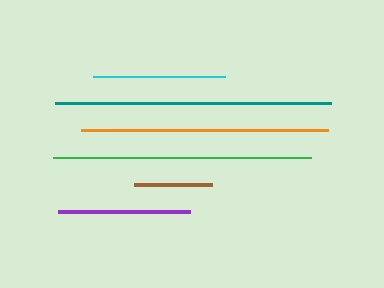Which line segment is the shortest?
The brown line is the shortest at approximately 79 pixels.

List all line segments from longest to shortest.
From longest to shortest: teal, green, orange, cyan, purple, brown.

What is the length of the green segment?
The green segment is approximately 258 pixels long.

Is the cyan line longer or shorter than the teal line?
The teal line is longer than the cyan line.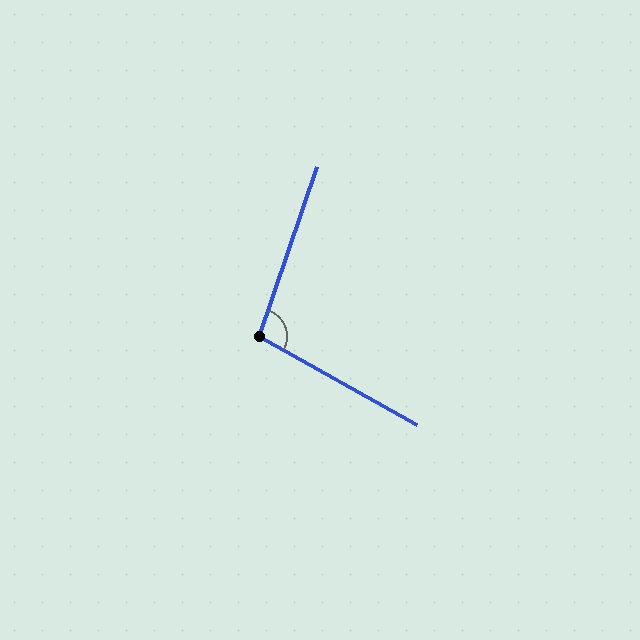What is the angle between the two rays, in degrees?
Approximately 100 degrees.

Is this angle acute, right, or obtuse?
It is obtuse.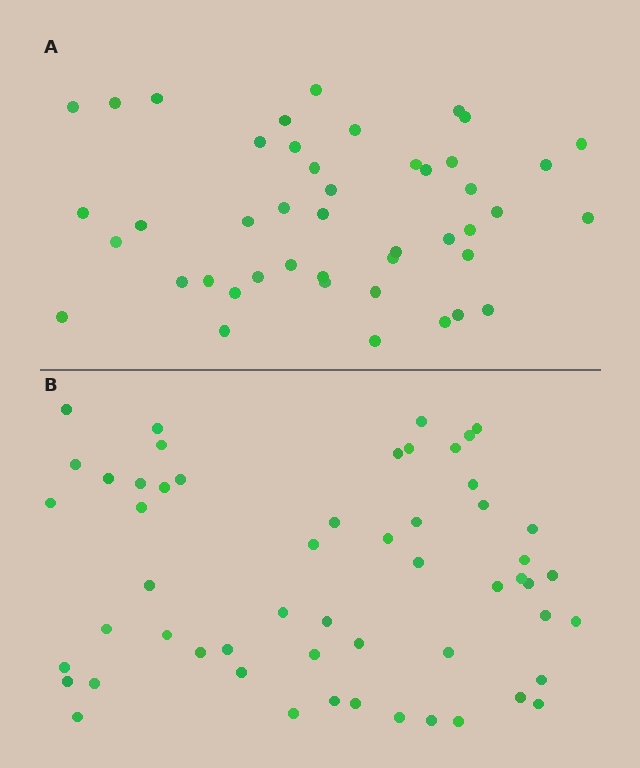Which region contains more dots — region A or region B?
Region B (the bottom region) has more dots.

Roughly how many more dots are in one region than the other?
Region B has roughly 10 or so more dots than region A.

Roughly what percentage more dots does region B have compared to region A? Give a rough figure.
About 20% more.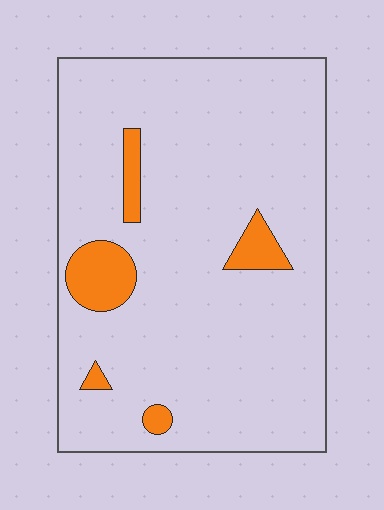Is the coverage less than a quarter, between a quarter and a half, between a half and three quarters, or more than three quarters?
Less than a quarter.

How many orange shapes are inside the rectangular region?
5.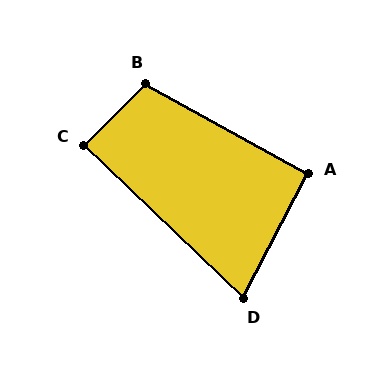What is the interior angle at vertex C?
Approximately 89 degrees (approximately right).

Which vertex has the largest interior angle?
B, at approximately 106 degrees.